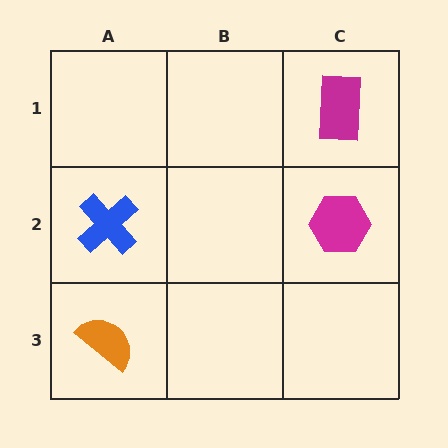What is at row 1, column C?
A magenta rectangle.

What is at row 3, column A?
An orange semicircle.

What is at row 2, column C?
A magenta hexagon.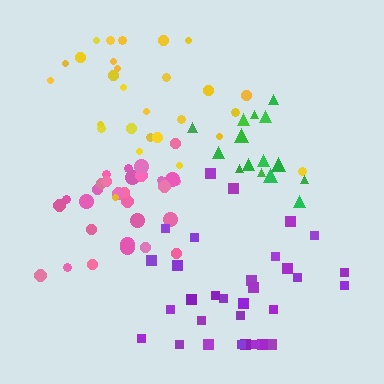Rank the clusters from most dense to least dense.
pink, green, purple, yellow.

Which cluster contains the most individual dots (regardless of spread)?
Purple (32).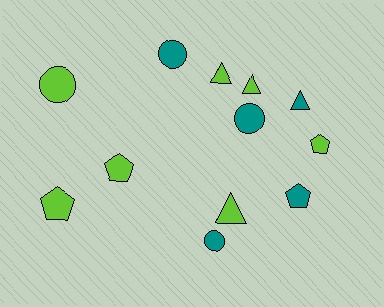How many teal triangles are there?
There is 1 teal triangle.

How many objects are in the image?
There are 12 objects.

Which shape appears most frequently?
Circle, with 4 objects.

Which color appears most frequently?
Lime, with 7 objects.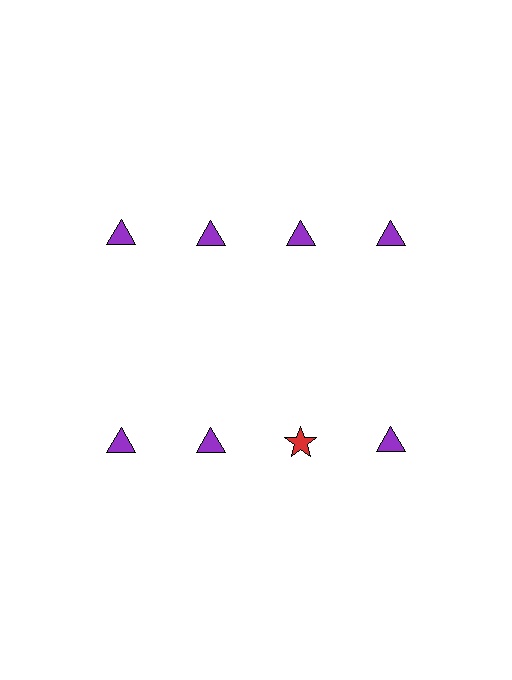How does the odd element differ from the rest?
It differs in both color (red instead of purple) and shape (star instead of triangle).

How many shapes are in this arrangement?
There are 8 shapes arranged in a grid pattern.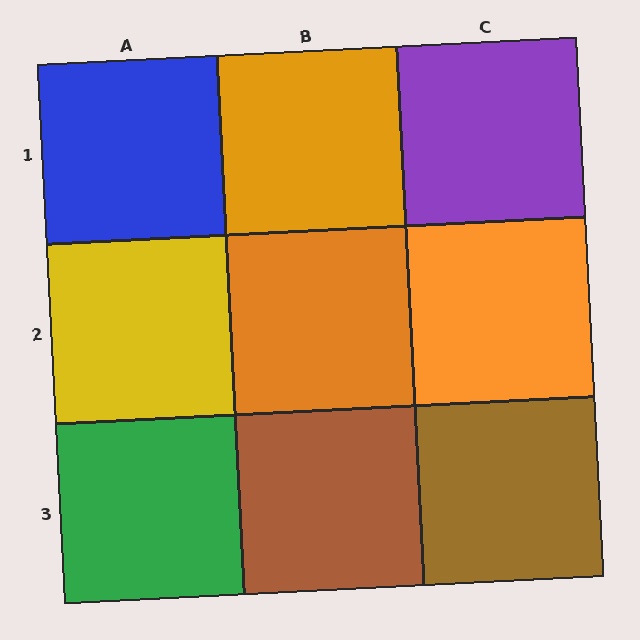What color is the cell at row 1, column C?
Purple.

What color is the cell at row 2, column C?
Orange.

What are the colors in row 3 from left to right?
Green, brown, brown.